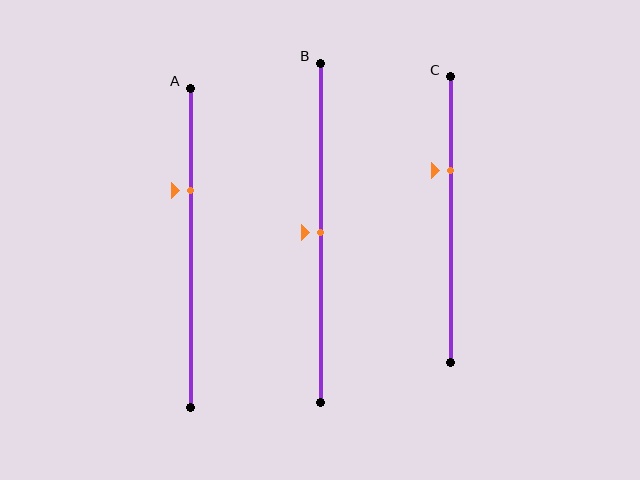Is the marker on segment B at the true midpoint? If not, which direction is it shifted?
Yes, the marker on segment B is at the true midpoint.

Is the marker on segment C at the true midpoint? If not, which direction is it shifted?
No, the marker on segment C is shifted upward by about 17% of the segment length.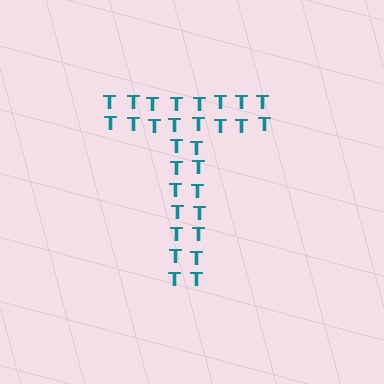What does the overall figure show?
The overall figure shows the letter T.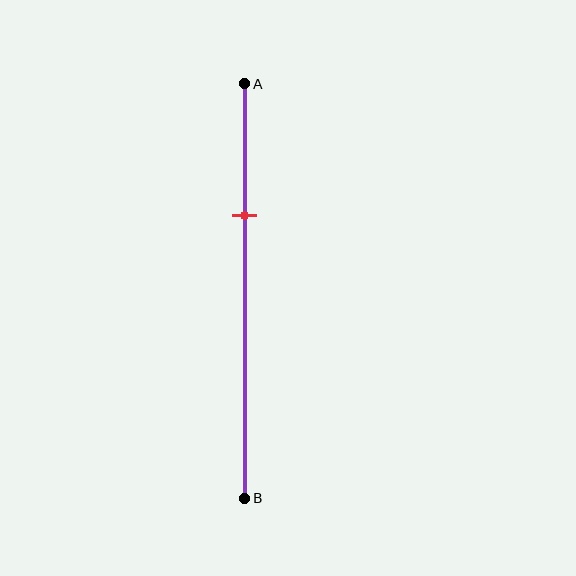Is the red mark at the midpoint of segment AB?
No, the mark is at about 30% from A, not at the 50% midpoint.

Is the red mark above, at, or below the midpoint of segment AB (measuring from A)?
The red mark is above the midpoint of segment AB.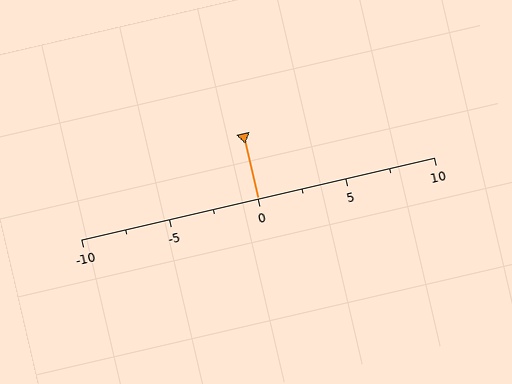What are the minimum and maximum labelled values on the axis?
The axis runs from -10 to 10.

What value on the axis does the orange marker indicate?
The marker indicates approximately 0.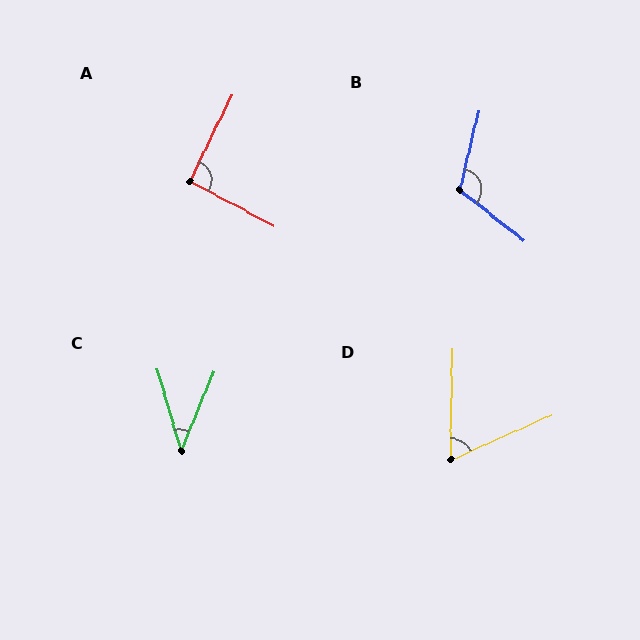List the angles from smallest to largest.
C (39°), D (65°), A (92°), B (115°).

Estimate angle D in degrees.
Approximately 65 degrees.